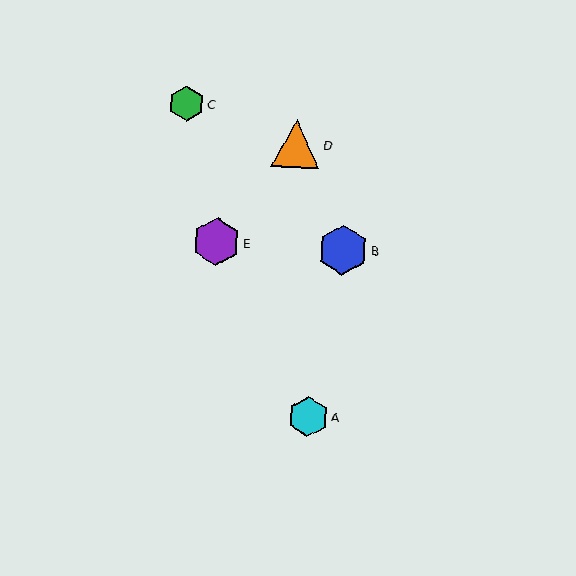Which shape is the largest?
The blue hexagon (labeled B) is the largest.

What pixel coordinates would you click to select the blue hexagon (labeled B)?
Click at (343, 250) to select the blue hexagon B.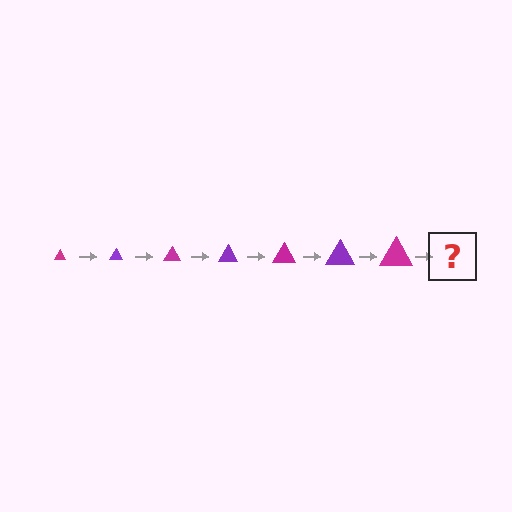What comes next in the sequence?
The next element should be a purple triangle, larger than the previous one.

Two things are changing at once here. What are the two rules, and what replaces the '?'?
The two rules are that the triangle grows larger each step and the color cycles through magenta and purple. The '?' should be a purple triangle, larger than the previous one.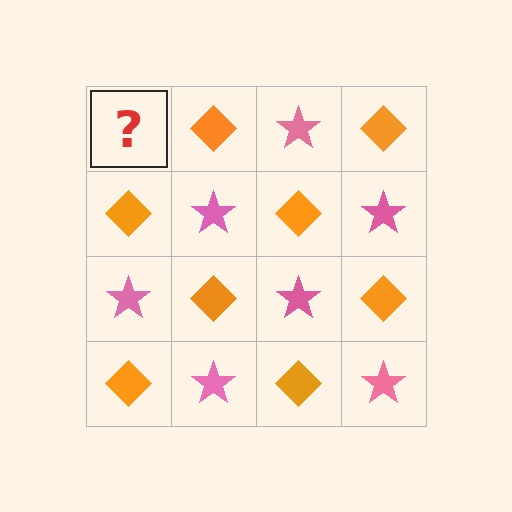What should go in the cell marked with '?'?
The missing cell should contain a pink star.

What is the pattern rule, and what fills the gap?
The rule is that it alternates pink star and orange diamond in a checkerboard pattern. The gap should be filled with a pink star.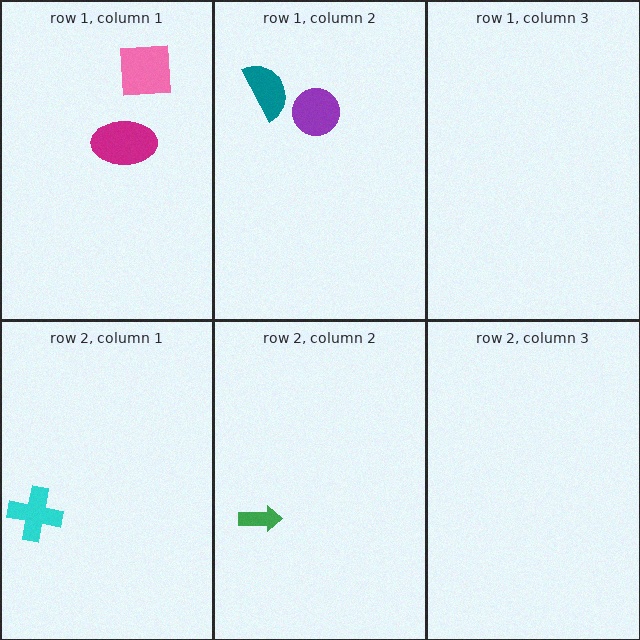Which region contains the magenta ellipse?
The row 1, column 1 region.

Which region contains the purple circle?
The row 1, column 2 region.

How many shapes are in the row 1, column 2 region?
2.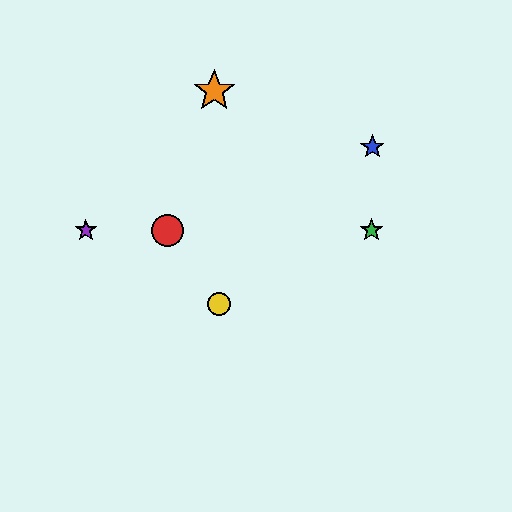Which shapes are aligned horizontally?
The red circle, the green star, the purple star are aligned horizontally.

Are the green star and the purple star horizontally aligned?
Yes, both are at y≈230.